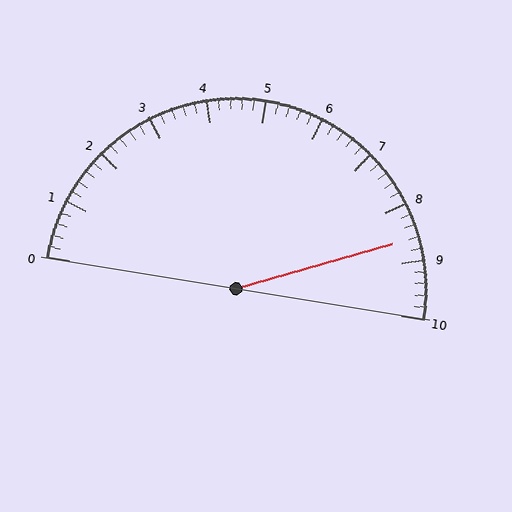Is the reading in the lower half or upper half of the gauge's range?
The reading is in the upper half of the range (0 to 10).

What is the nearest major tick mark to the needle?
The nearest major tick mark is 9.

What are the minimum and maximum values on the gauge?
The gauge ranges from 0 to 10.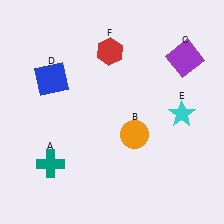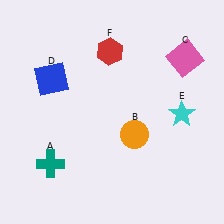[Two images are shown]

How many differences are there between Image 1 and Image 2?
There is 1 difference between the two images.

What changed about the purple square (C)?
In Image 1, C is purple. In Image 2, it changed to pink.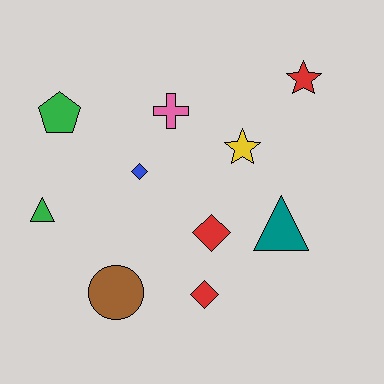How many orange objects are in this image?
There are no orange objects.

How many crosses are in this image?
There is 1 cross.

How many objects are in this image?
There are 10 objects.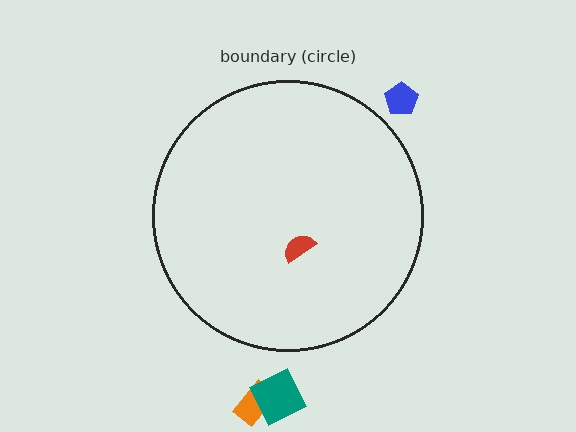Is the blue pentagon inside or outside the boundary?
Outside.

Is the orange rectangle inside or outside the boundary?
Outside.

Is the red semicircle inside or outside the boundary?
Inside.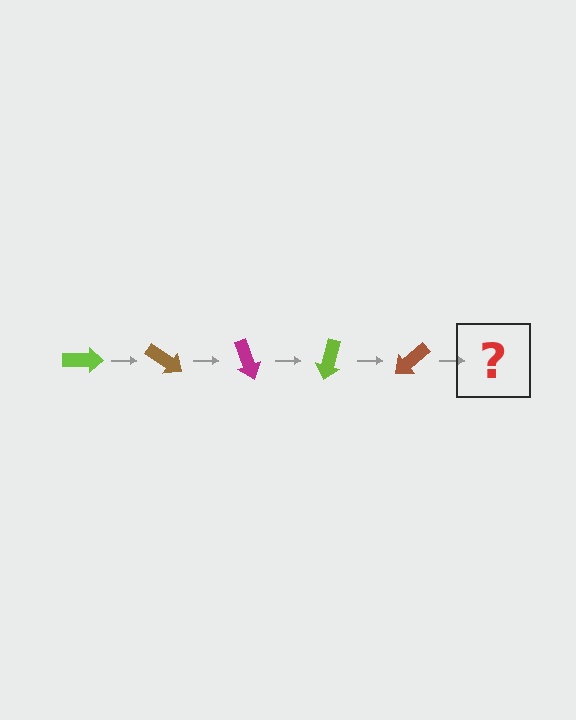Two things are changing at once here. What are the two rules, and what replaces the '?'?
The two rules are that it rotates 35 degrees each step and the color cycles through lime, brown, and magenta. The '?' should be a magenta arrow, rotated 175 degrees from the start.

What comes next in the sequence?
The next element should be a magenta arrow, rotated 175 degrees from the start.